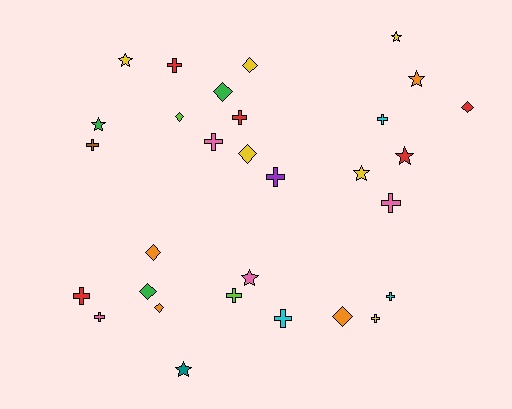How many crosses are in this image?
There are 13 crosses.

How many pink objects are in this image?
There are 4 pink objects.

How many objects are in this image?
There are 30 objects.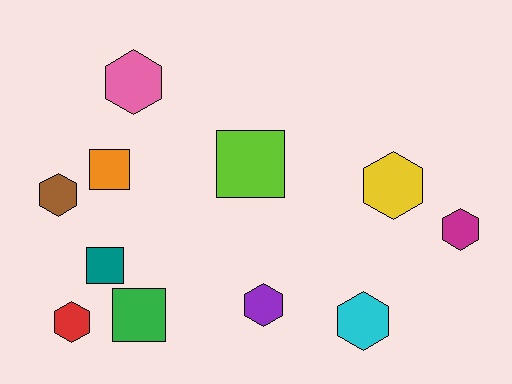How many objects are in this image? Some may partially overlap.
There are 11 objects.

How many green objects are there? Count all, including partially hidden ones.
There is 1 green object.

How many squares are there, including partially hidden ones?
There are 4 squares.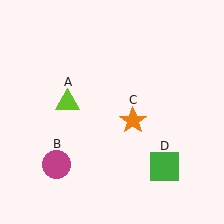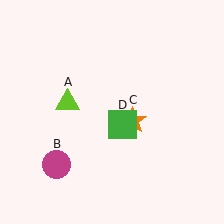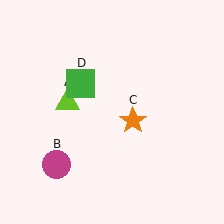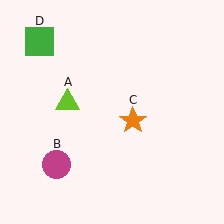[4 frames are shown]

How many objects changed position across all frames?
1 object changed position: green square (object D).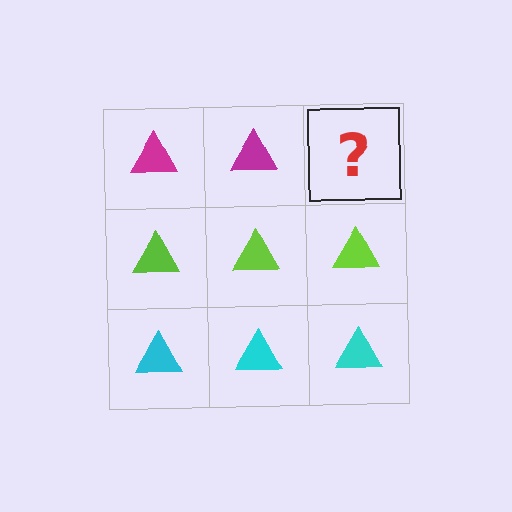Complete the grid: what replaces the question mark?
The question mark should be replaced with a magenta triangle.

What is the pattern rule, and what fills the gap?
The rule is that each row has a consistent color. The gap should be filled with a magenta triangle.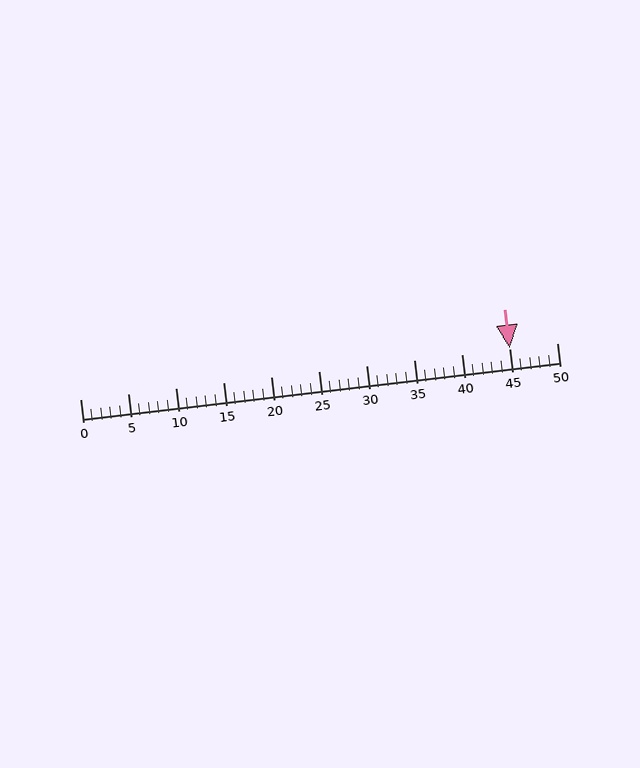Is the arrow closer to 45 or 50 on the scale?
The arrow is closer to 45.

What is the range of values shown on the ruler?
The ruler shows values from 0 to 50.